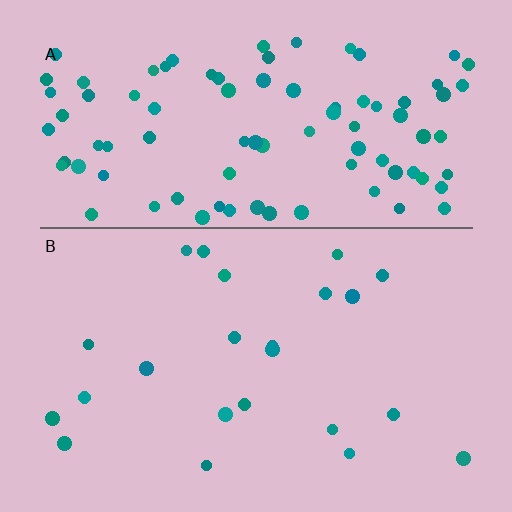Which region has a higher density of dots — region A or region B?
A (the top).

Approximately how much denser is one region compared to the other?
Approximately 4.1× — region A over region B.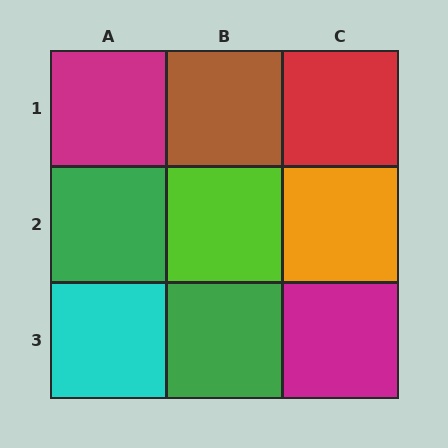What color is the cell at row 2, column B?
Lime.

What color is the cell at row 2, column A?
Green.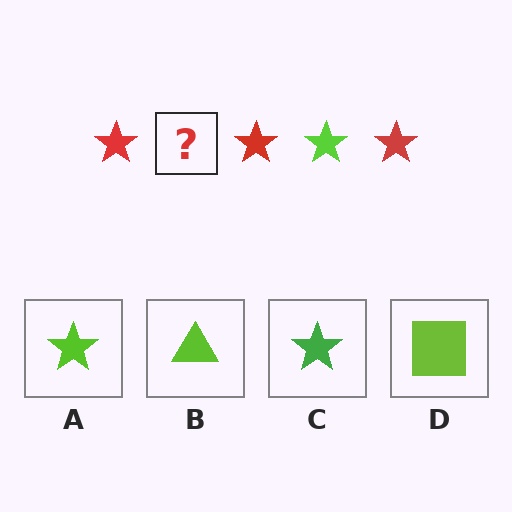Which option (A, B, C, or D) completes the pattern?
A.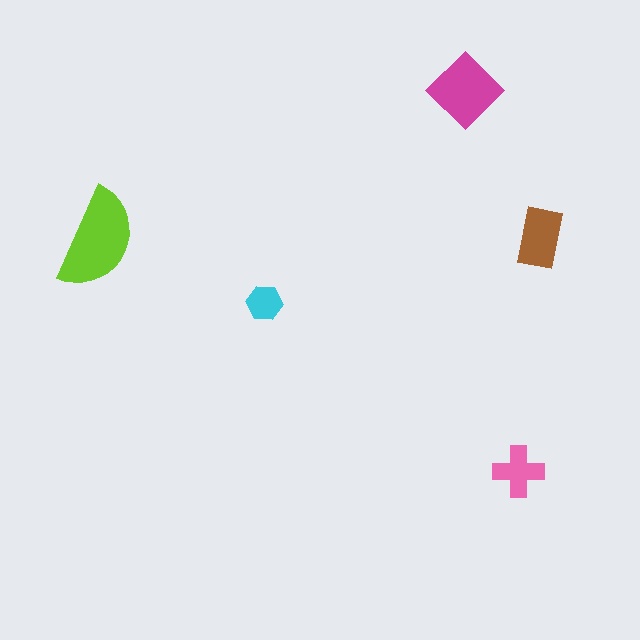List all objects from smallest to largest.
The cyan hexagon, the pink cross, the brown rectangle, the magenta diamond, the lime semicircle.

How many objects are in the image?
There are 5 objects in the image.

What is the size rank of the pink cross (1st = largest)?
4th.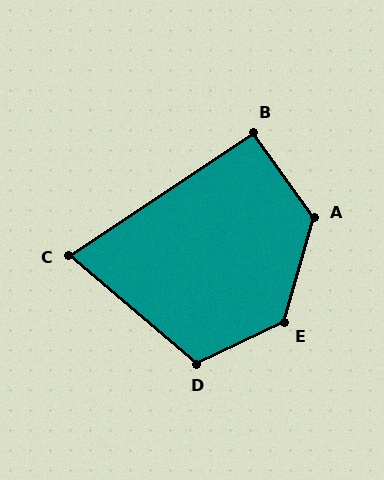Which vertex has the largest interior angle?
E, at approximately 131 degrees.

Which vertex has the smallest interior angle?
C, at approximately 74 degrees.